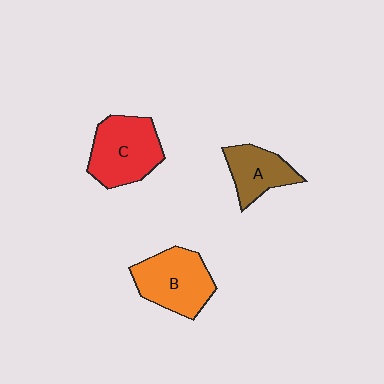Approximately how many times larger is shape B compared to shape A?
Approximately 1.4 times.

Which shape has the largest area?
Shape C (red).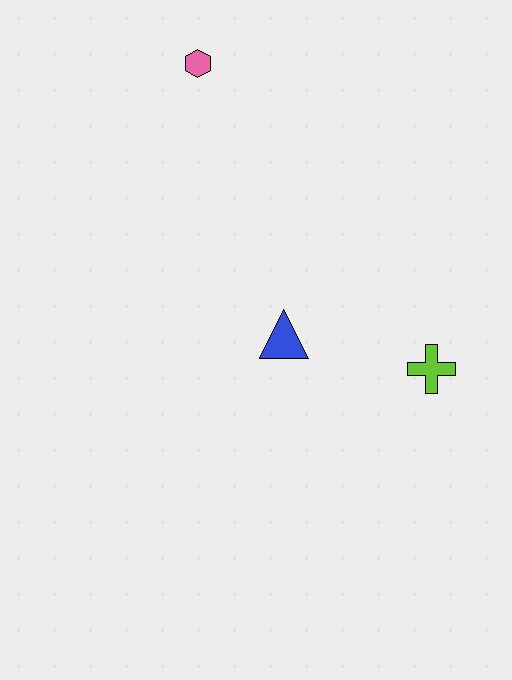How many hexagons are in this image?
There is 1 hexagon.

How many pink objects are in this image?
There is 1 pink object.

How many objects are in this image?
There are 3 objects.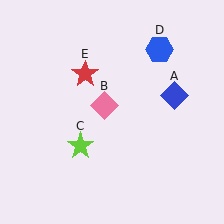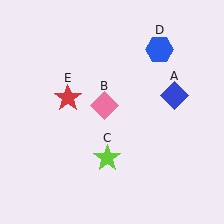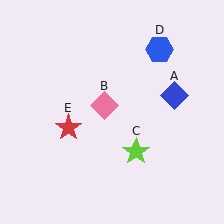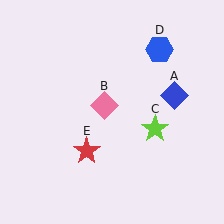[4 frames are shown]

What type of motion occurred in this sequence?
The lime star (object C), red star (object E) rotated counterclockwise around the center of the scene.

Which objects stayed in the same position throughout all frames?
Blue diamond (object A) and pink diamond (object B) and blue hexagon (object D) remained stationary.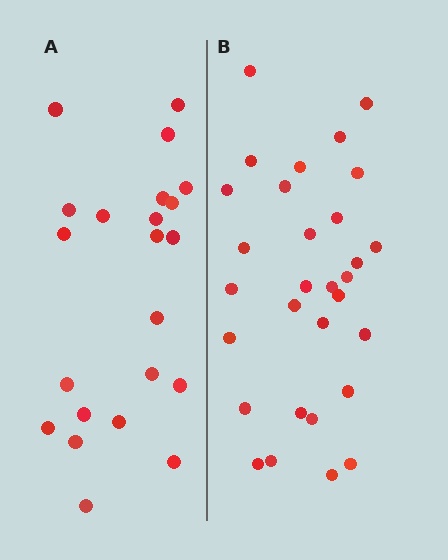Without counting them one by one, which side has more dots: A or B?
Region B (the right region) has more dots.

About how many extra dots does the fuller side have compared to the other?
Region B has roughly 8 or so more dots than region A.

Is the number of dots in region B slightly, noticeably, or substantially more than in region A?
Region B has noticeably more, but not dramatically so. The ratio is roughly 1.4 to 1.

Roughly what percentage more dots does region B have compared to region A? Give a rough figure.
About 35% more.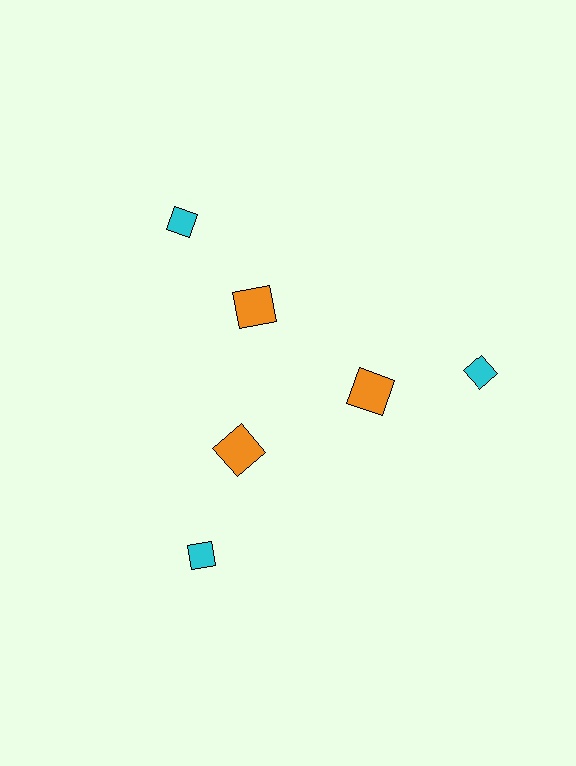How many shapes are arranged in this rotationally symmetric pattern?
There are 6 shapes, arranged in 3 groups of 2.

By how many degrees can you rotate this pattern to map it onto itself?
The pattern maps onto itself every 120 degrees of rotation.